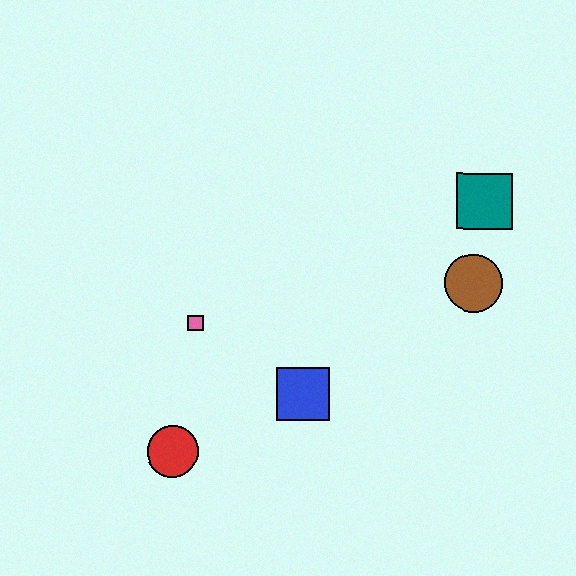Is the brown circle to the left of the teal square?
Yes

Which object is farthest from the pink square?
The teal square is farthest from the pink square.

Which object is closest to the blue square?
The pink square is closest to the blue square.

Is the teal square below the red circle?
No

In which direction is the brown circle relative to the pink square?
The brown circle is to the right of the pink square.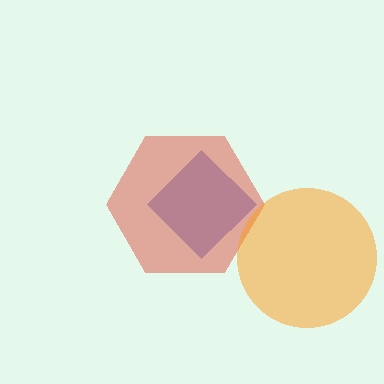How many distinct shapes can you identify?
There are 3 distinct shapes: a blue diamond, a red hexagon, an orange circle.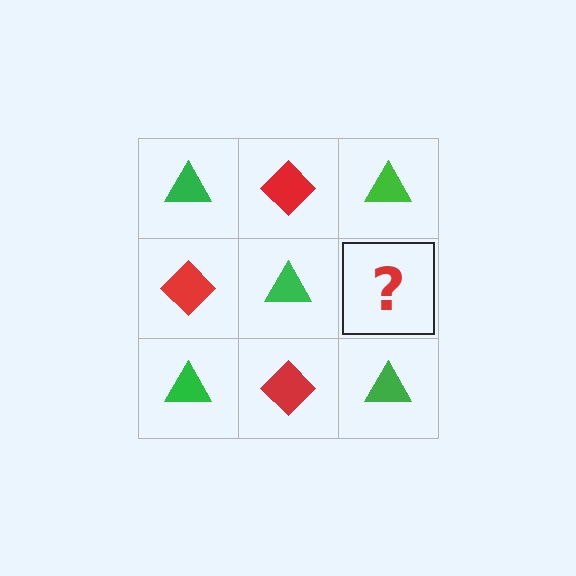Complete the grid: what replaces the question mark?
The question mark should be replaced with a red diamond.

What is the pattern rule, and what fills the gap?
The rule is that it alternates green triangle and red diamond in a checkerboard pattern. The gap should be filled with a red diamond.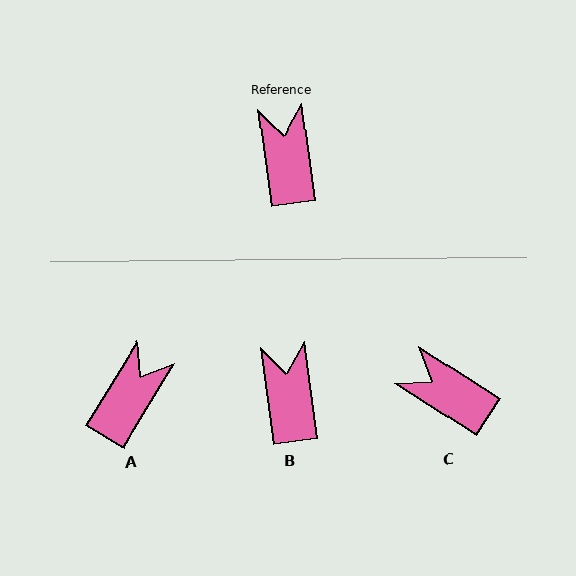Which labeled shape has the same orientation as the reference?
B.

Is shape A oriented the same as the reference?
No, it is off by about 39 degrees.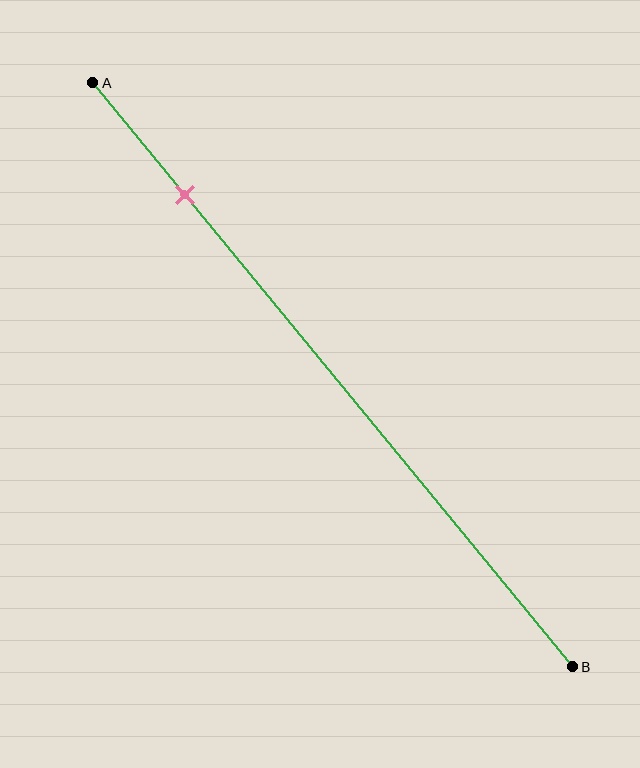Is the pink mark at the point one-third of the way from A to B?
No, the mark is at about 20% from A, not at the 33% one-third point.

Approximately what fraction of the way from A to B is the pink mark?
The pink mark is approximately 20% of the way from A to B.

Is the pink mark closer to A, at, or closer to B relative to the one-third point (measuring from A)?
The pink mark is closer to point A than the one-third point of segment AB.